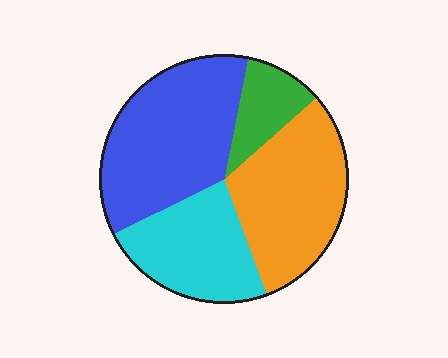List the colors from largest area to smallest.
From largest to smallest: blue, orange, cyan, green.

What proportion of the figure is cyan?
Cyan takes up between a sixth and a third of the figure.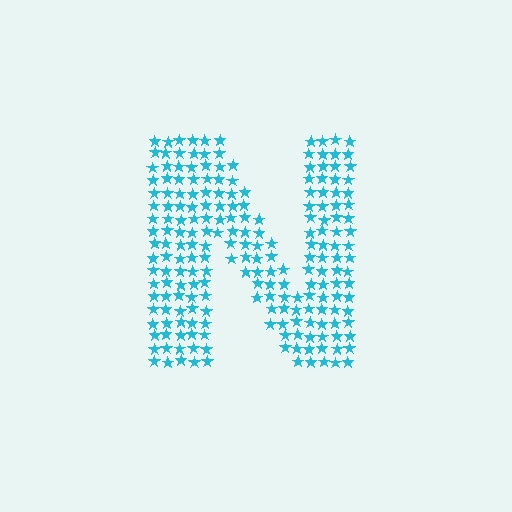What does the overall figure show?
The overall figure shows the letter N.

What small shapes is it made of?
It is made of small stars.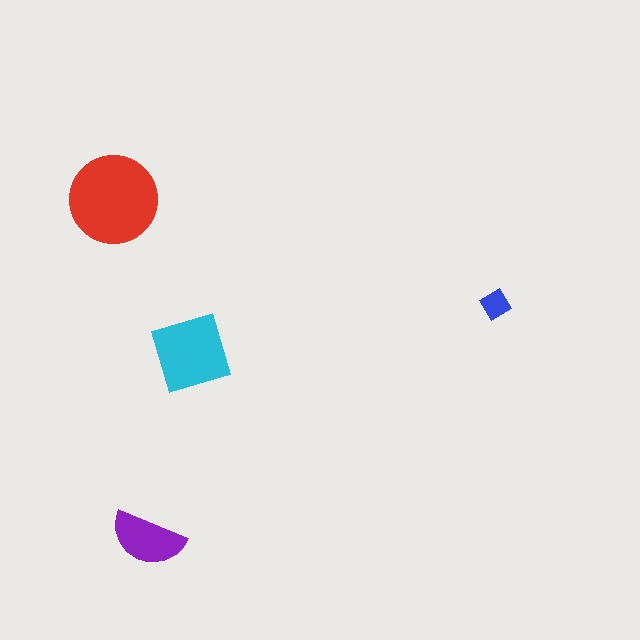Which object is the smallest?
The blue diamond.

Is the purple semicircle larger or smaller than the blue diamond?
Larger.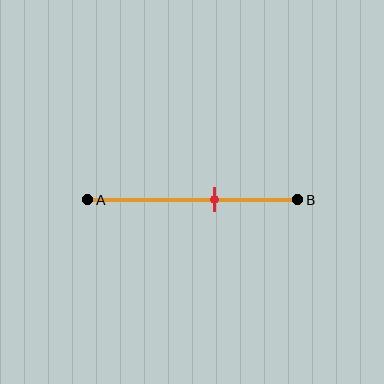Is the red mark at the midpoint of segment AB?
No, the mark is at about 60% from A, not at the 50% midpoint.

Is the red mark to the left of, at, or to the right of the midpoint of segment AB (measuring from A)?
The red mark is to the right of the midpoint of segment AB.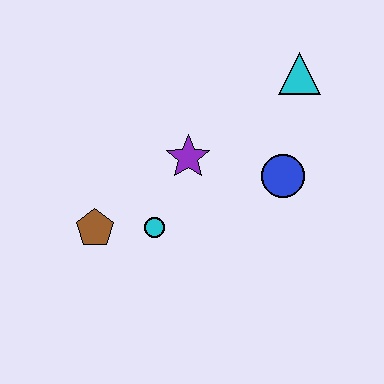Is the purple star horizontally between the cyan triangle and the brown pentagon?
Yes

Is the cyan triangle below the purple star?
No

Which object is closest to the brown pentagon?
The cyan circle is closest to the brown pentagon.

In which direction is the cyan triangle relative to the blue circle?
The cyan triangle is above the blue circle.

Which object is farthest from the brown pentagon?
The cyan triangle is farthest from the brown pentagon.